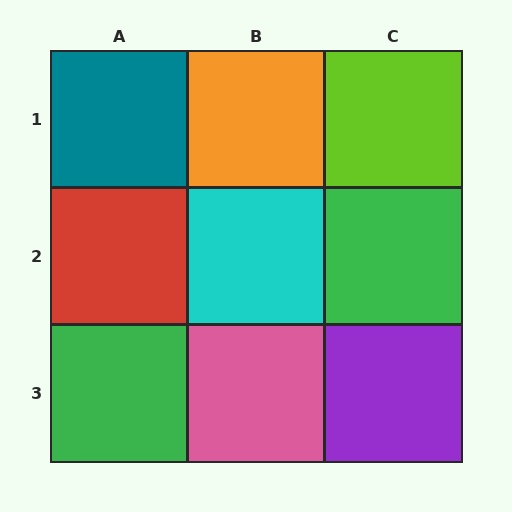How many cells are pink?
1 cell is pink.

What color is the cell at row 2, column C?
Green.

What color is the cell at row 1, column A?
Teal.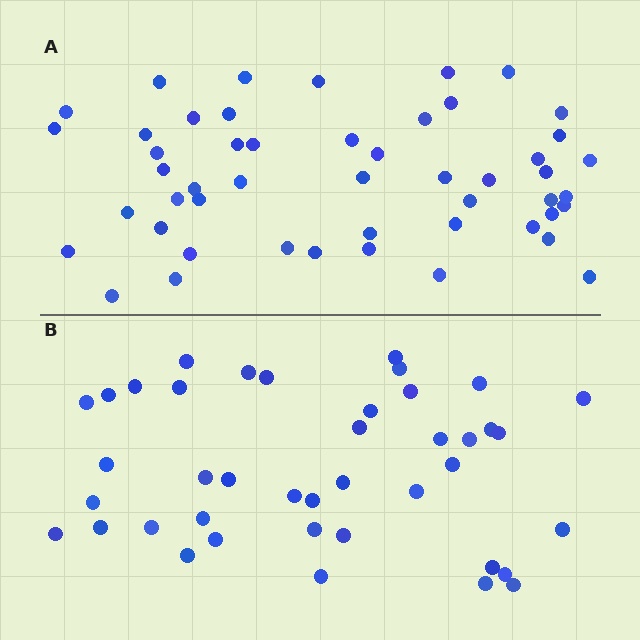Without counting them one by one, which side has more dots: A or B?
Region A (the top region) has more dots.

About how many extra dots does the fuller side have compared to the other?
Region A has roughly 8 or so more dots than region B.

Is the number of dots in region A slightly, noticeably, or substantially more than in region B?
Region A has only slightly more — the two regions are fairly close. The ratio is roughly 1.2 to 1.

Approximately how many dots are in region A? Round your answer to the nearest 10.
About 50 dots.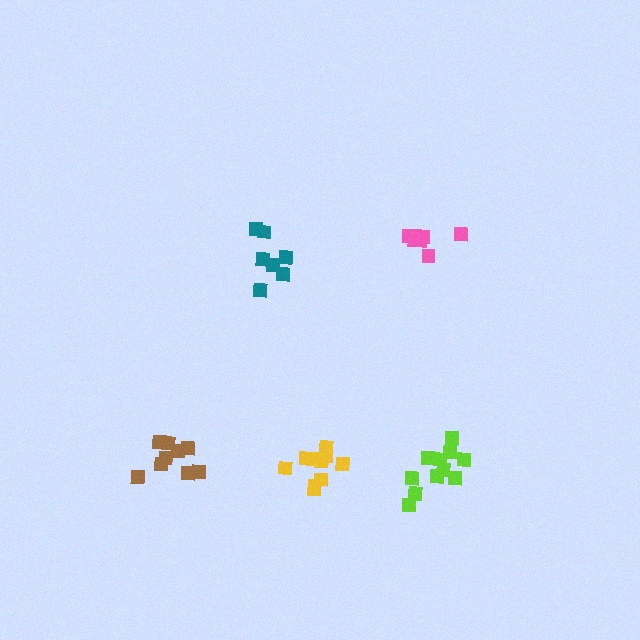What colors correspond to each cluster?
The clusters are colored: lime, pink, yellow, teal, brown.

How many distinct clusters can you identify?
There are 5 distinct clusters.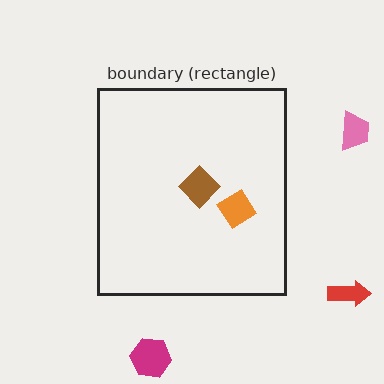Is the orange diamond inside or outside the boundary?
Inside.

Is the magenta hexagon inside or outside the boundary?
Outside.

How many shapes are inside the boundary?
2 inside, 3 outside.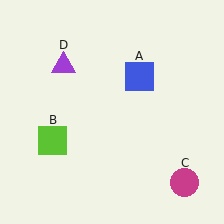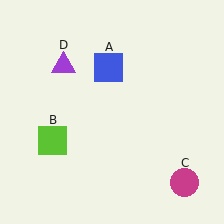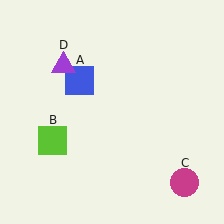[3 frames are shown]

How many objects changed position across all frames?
1 object changed position: blue square (object A).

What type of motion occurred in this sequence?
The blue square (object A) rotated counterclockwise around the center of the scene.